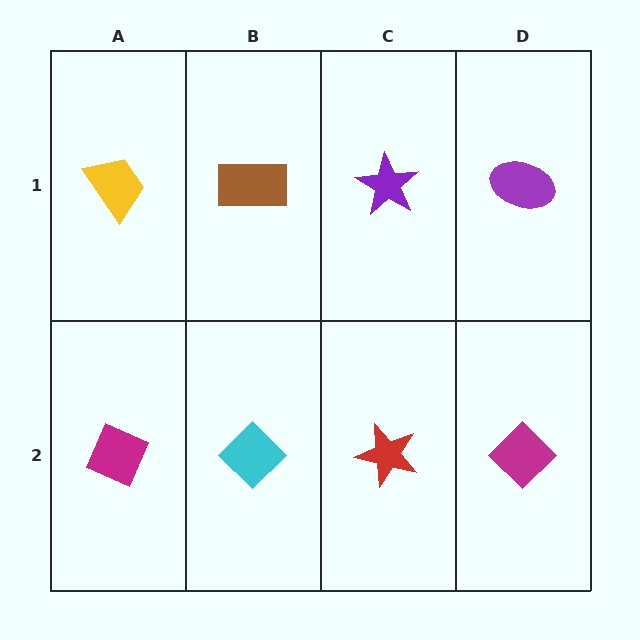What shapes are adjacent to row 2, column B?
A brown rectangle (row 1, column B), a magenta diamond (row 2, column A), a red star (row 2, column C).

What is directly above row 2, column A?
A yellow trapezoid.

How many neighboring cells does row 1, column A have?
2.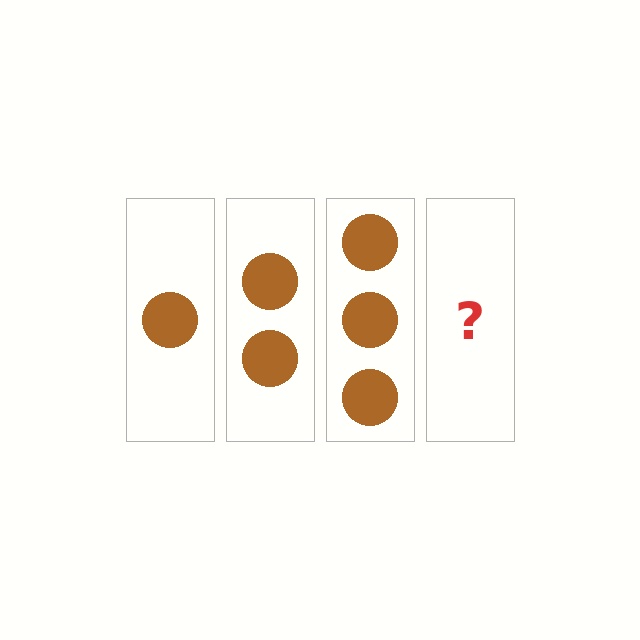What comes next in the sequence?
The next element should be 4 circles.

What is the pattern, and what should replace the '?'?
The pattern is that each step adds one more circle. The '?' should be 4 circles.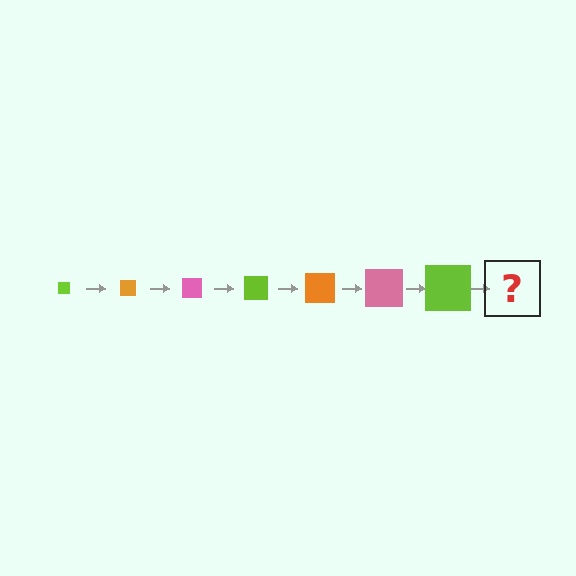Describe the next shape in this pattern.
It should be an orange square, larger than the previous one.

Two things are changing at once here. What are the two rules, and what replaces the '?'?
The two rules are that the square grows larger each step and the color cycles through lime, orange, and pink. The '?' should be an orange square, larger than the previous one.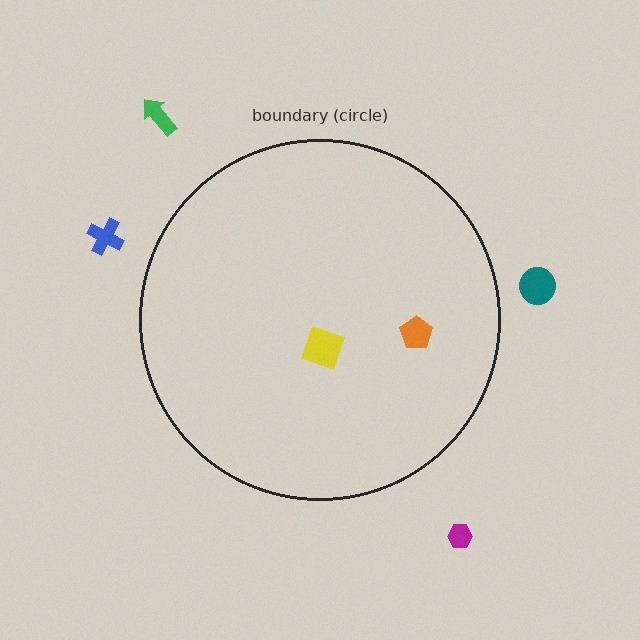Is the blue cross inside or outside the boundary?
Outside.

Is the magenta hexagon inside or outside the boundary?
Outside.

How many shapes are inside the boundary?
2 inside, 4 outside.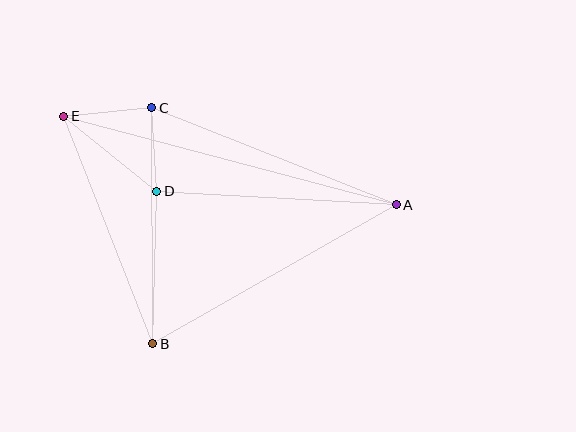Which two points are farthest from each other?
Points A and E are farthest from each other.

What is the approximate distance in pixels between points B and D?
The distance between B and D is approximately 153 pixels.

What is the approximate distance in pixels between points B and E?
The distance between B and E is approximately 244 pixels.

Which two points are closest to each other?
Points C and D are closest to each other.